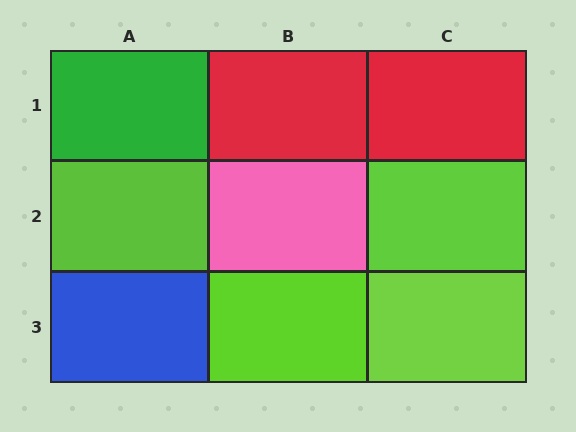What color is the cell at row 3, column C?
Lime.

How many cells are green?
1 cell is green.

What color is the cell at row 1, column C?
Red.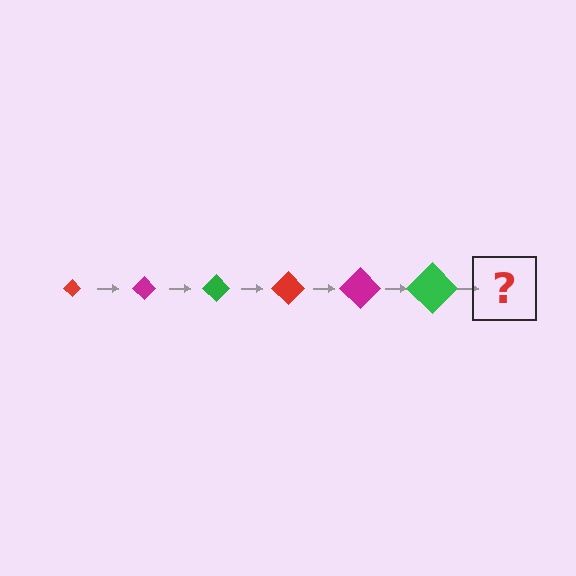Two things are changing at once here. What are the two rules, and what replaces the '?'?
The two rules are that the diamond grows larger each step and the color cycles through red, magenta, and green. The '?' should be a red diamond, larger than the previous one.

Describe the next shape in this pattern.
It should be a red diamond, larger than the previous one.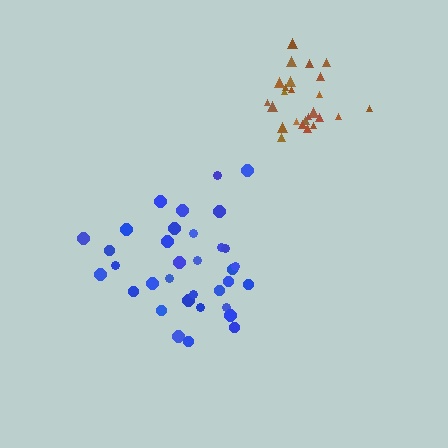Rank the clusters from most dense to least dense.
brown, blue.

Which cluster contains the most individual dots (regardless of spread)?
Blue (34).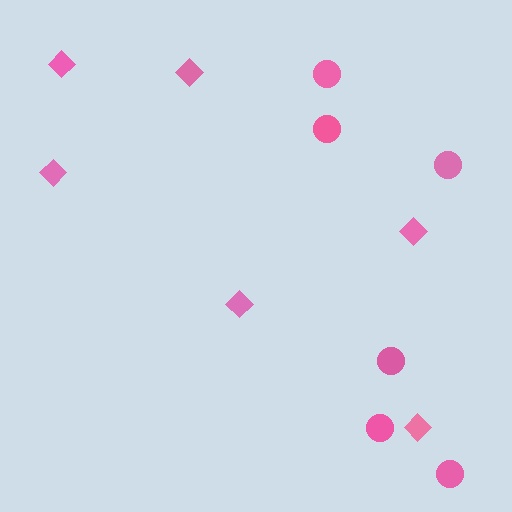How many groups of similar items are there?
There are 2 groups: one group of circles (6) and one group of diamonds (6).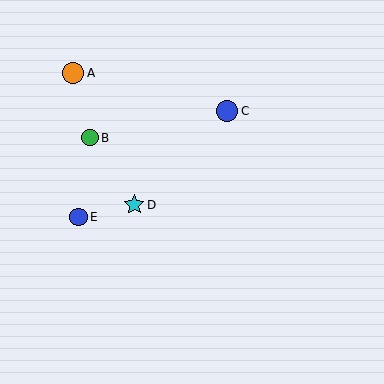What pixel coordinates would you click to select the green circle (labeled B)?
Click at (90, 138) to select the green circle B.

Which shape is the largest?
The orange circle (labeled A) is the largest.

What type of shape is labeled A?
Shape A is an orange circle.